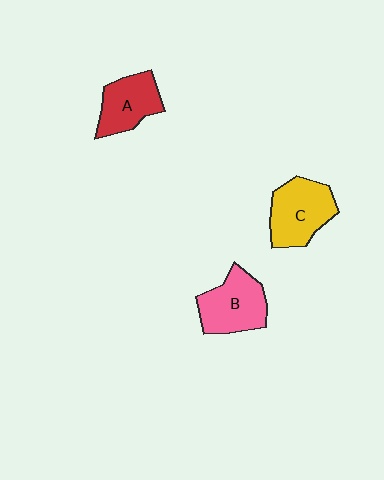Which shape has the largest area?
Shape C (yellow).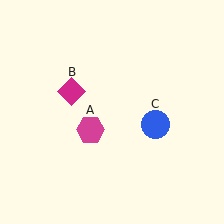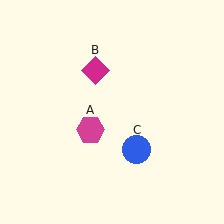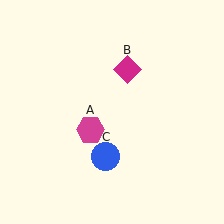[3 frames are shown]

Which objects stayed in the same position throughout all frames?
Magenta hexagon (object A) remained stationary.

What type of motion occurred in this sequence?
The magenta diamond (object B), blue circle (object C) rotated clockwise around the center of the scene.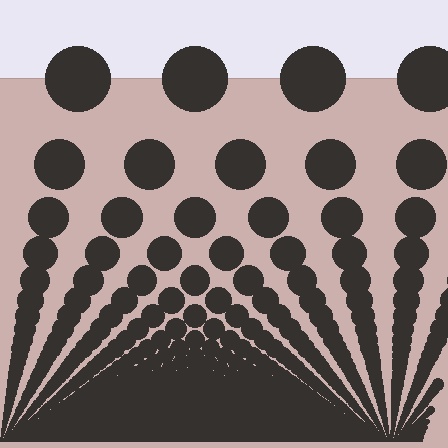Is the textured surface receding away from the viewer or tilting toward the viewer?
The surface appears to tilt toward the viewer. Texture elements get larger and sparser toward the top.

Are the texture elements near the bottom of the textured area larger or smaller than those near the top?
Smaller. The gradient is inverted — elements near the bottom are smaller and denser.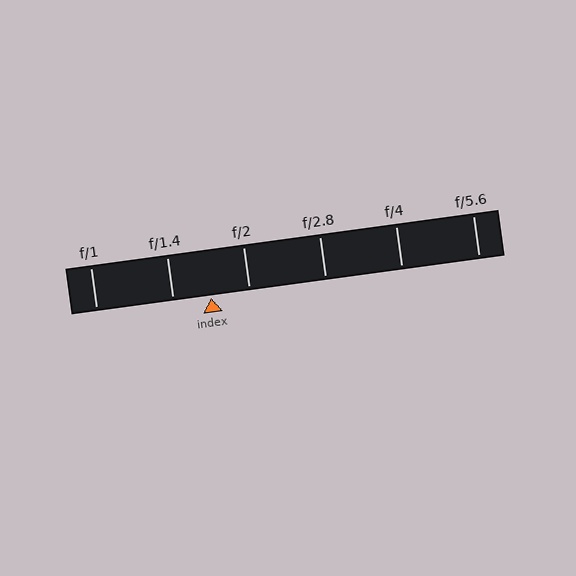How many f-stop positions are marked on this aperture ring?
There are 6 f-stop positions marked.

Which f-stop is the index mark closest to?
The index mark is closest to f/1.4.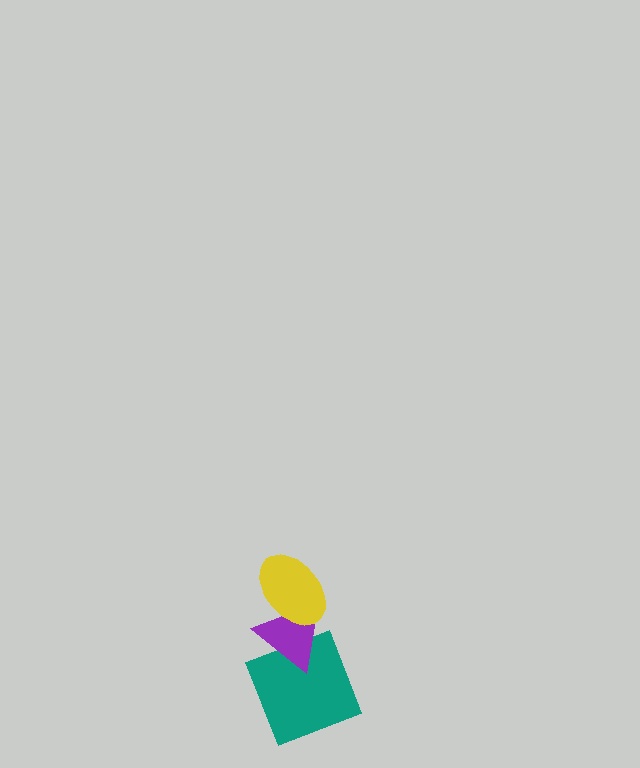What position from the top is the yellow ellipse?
The yellow ellipse is 1st from the top.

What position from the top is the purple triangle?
The purple triangle is 2nd from the top.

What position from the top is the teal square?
The teal square is 3rd from the top.